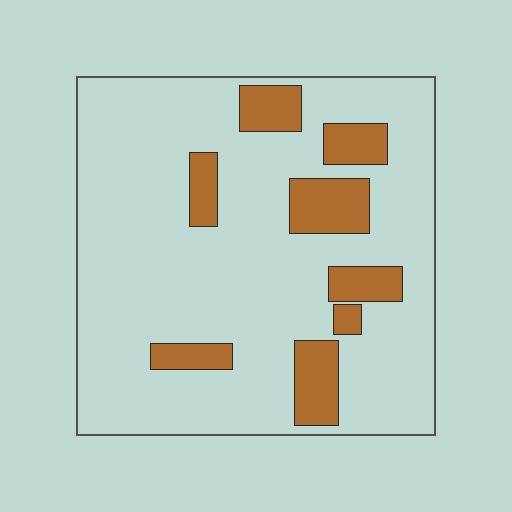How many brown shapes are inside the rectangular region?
8.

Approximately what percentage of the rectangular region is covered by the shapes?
Approximately 15%.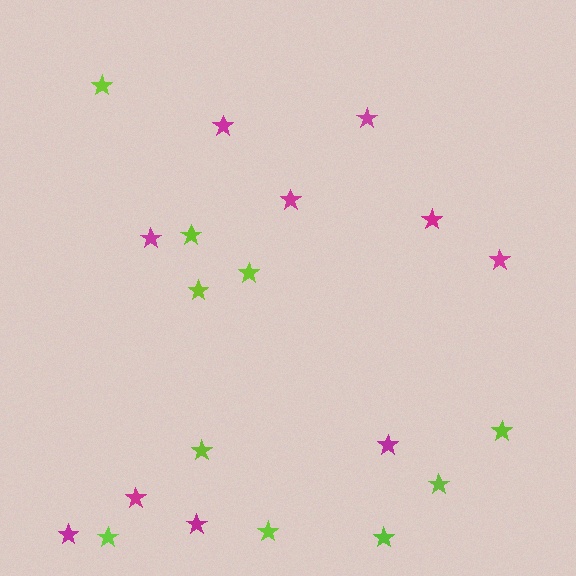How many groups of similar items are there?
There are 2 groups: one group of magenta stars (10) and one group of lime stars (10).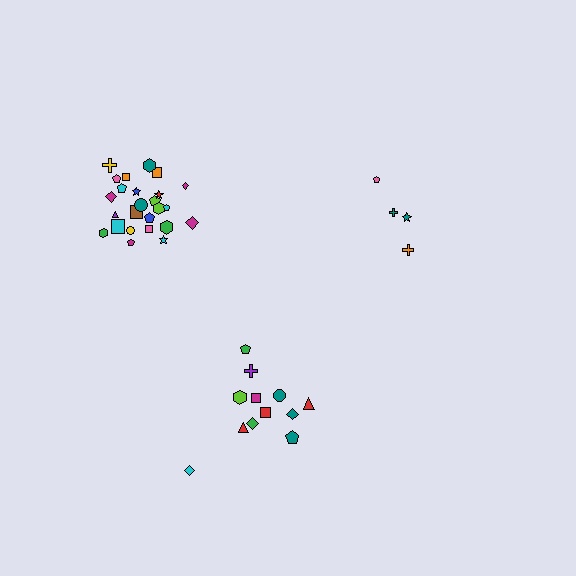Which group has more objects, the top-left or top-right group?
The top-left group.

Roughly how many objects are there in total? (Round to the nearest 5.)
Roughly 40 objects in total.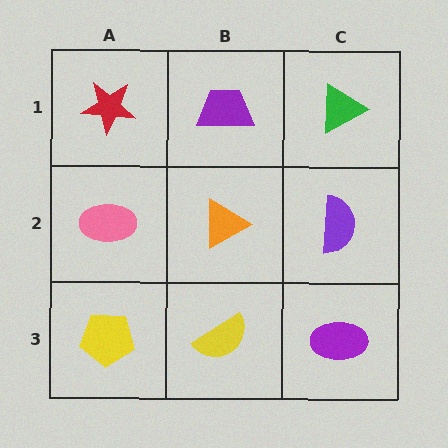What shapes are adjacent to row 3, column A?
A pink ellipse (row 2, column A), a yellow semicircle (row 3, column B).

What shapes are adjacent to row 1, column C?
A purple semicircle (row 2, column C), a purple trapezoid (row 1, column B).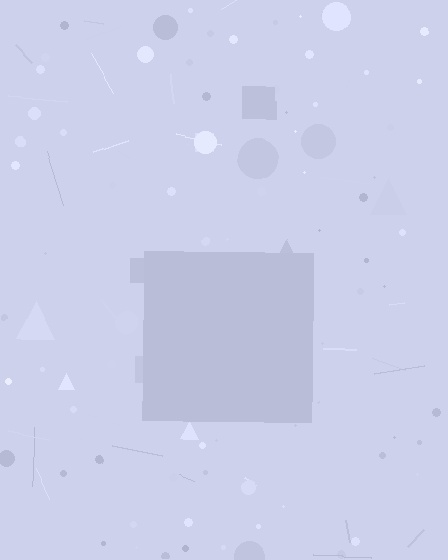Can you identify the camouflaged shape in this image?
The camouflaged shape is a square.